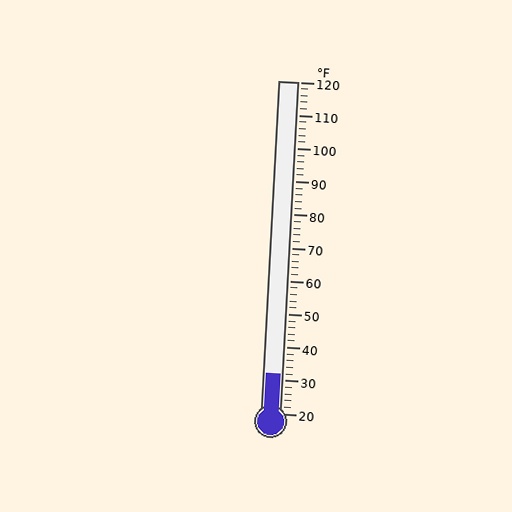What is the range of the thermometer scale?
The thermometer scale ranges from 20°F to 120°F.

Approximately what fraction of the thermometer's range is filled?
The thermometer is filled to approximately 10% of its range.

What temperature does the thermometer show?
The thermometer shows approximately 32°F.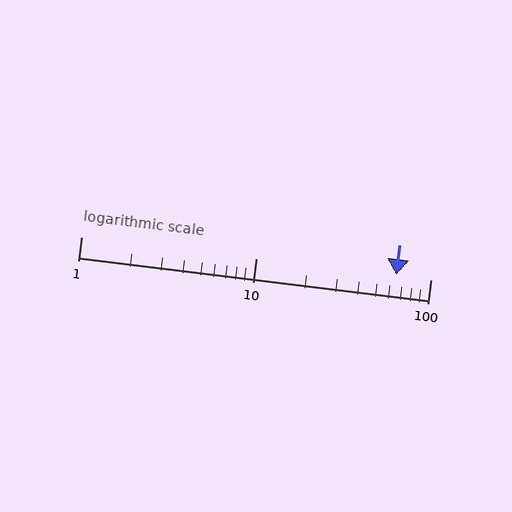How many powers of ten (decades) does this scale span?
The scale spans 2 decades, from 1 to 100.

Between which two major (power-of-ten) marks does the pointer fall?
The pointer is between 10 and 100.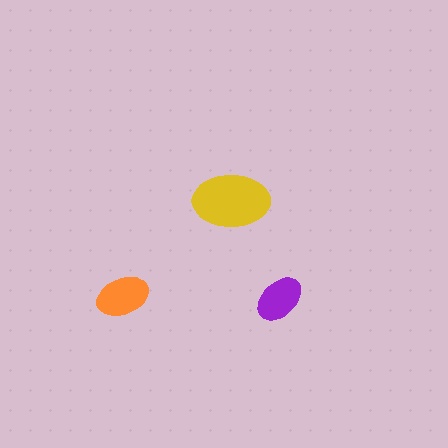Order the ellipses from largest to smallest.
the yellow one, the orange one, the purple one.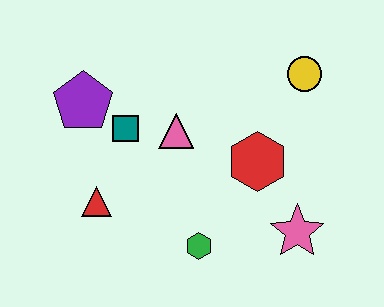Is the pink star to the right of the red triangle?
Yes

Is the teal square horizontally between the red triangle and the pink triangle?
Yes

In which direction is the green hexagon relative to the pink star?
The green hexagon is to the left of the pink star.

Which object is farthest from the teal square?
The pink star is farthest from the teal square.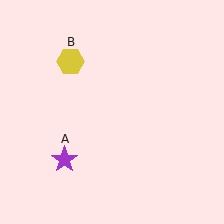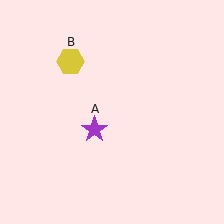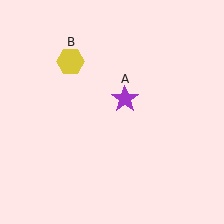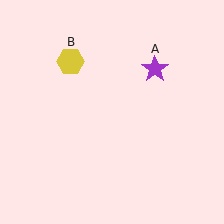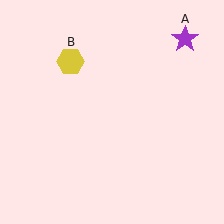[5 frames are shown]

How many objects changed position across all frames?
1 object changed position: purple star (object A).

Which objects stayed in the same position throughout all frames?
Yellow hexagon (object B) remained stationary.